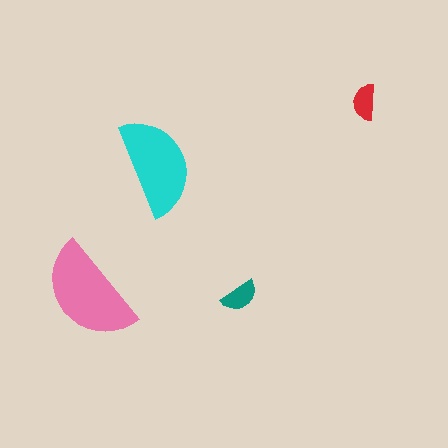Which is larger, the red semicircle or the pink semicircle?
The pink one.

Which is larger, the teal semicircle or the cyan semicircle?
The cyan one.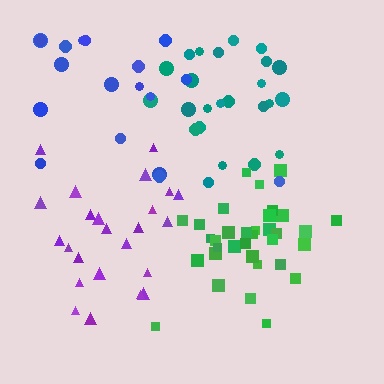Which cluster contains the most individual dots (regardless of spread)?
Green (34).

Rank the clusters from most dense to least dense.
green, teal, purple, blue.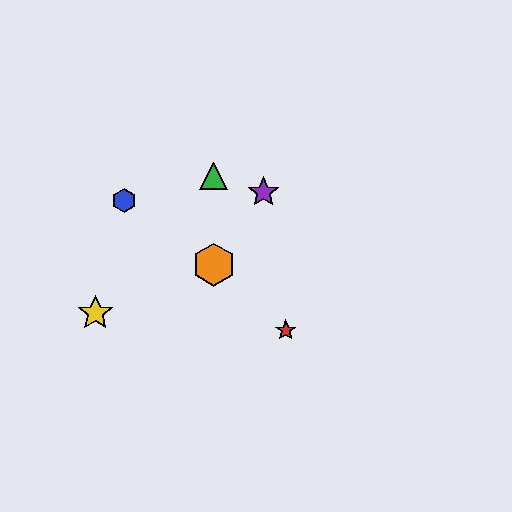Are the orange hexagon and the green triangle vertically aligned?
Yes, both are at x≈214.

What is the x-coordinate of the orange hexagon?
The orange hexagon is at x≈214.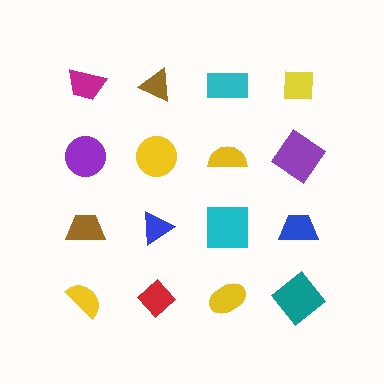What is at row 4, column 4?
A teal diamond.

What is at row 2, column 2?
A yellow circle.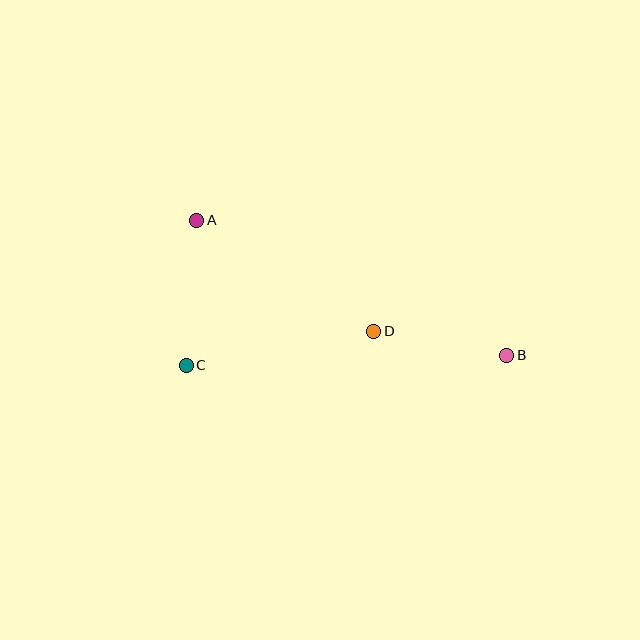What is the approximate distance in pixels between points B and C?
The distance between B and C is approximately 321 pixels.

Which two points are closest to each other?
Points B and D are closest to each other.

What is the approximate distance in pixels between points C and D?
The distance between C and D is approximately 191 pixels.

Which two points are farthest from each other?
Points A and B are farthest from each other.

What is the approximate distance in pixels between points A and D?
The distance between A and D is approximately 209 pixels.